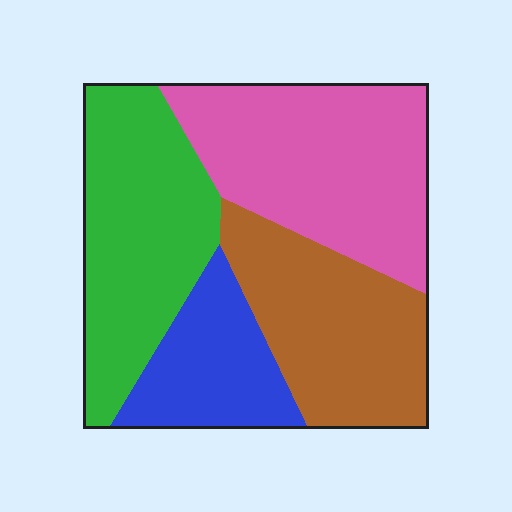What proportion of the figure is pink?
Pink covers 31% of the figure.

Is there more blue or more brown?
Brown.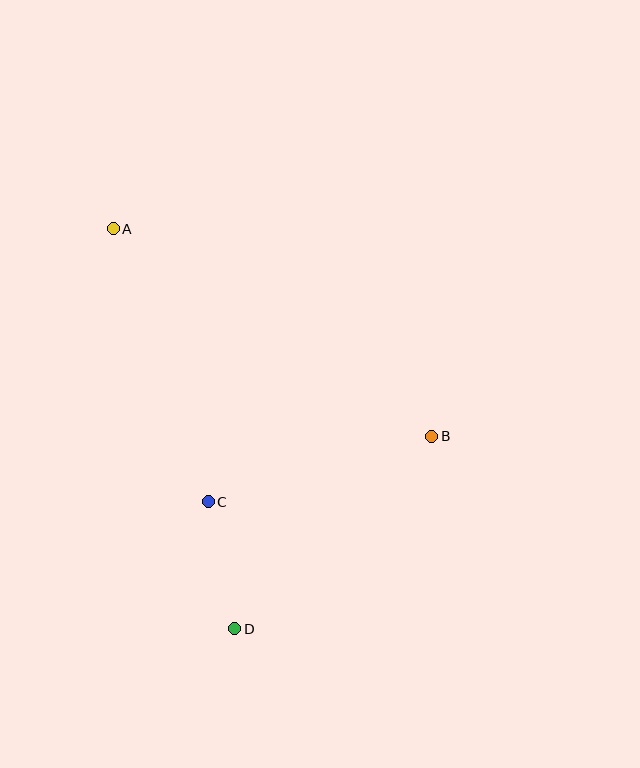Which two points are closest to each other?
Points C and D are closest to each other.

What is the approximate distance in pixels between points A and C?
The distance between A and C is approximately 289 pixels.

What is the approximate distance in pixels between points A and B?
The distance between A and B is approximately 380 pixels.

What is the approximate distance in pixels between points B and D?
The distance between B and D is approximately 276 pixels.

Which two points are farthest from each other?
Points A and D are farthest from each other.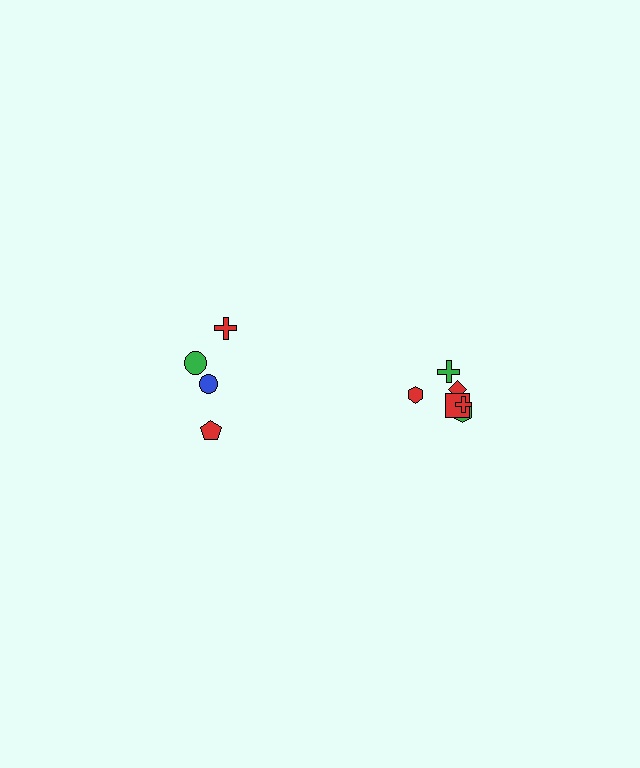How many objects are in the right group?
There are 6 objects.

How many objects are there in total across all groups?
There are 10 objects.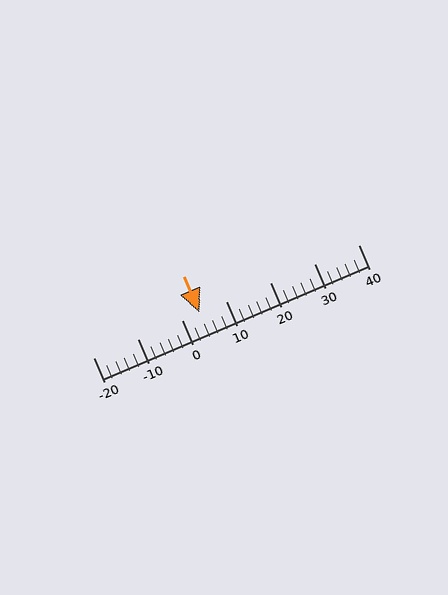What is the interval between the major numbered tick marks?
The major tick marks are spaced 10 units apart.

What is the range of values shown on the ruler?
The ruler shows values from -20 to 40.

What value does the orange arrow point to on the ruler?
The orange arrow points to approximately 4.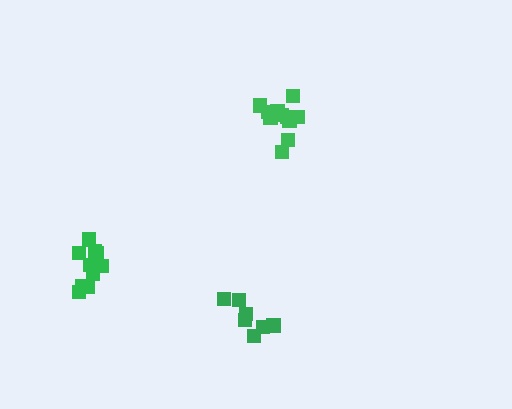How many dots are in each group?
Group 1: 12 dots, Group 2: 12 dots, Group 3: 7 dots (31 total).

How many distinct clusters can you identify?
There are 3 distinct clusters.